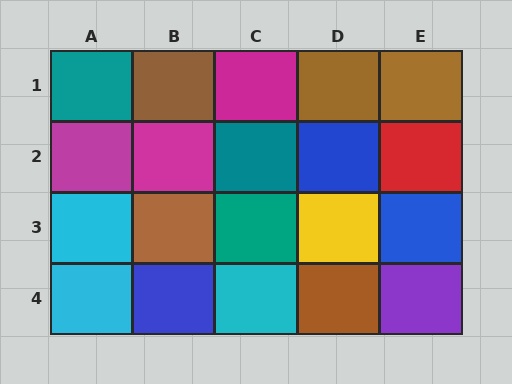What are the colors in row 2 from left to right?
Magenta, magenta, teal, blue, red.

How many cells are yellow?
1 cell is yellow.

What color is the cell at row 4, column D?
Brown.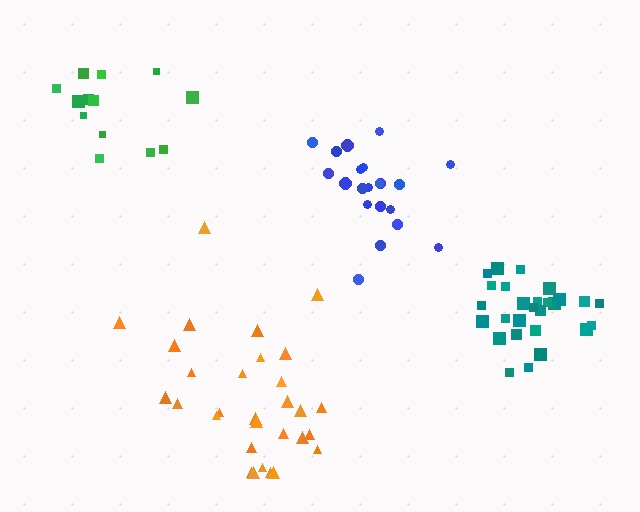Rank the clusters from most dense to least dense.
teal, blue, green, orange.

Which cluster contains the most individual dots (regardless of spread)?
Orange (30).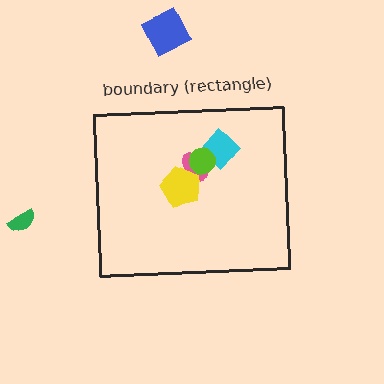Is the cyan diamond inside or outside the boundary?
Inside.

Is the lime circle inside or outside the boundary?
Inside.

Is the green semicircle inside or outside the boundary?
Outside.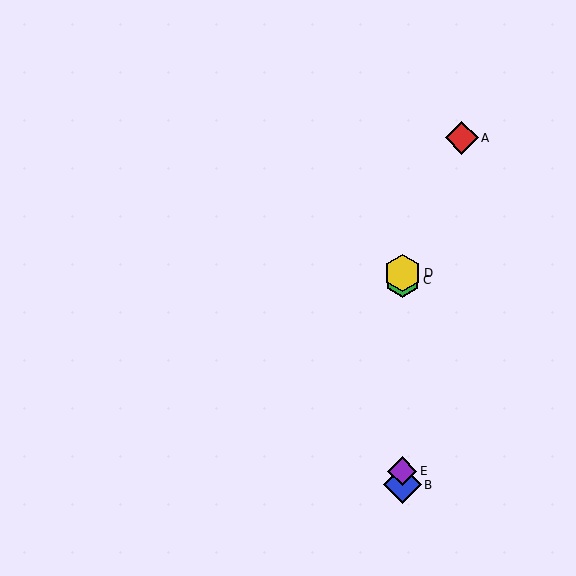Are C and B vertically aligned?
Yes, both are at x≈402.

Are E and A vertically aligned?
No, E is at x≈402 and A is at x≈462.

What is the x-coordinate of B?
Object B is at x≈402.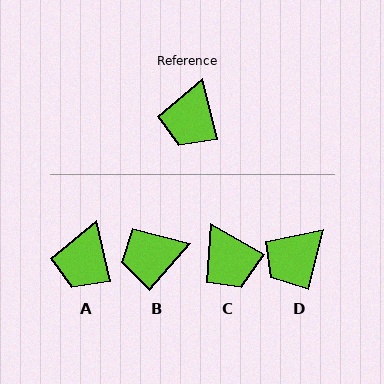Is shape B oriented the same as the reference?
No, it is off by about 54 degrees.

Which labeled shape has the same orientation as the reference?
A.